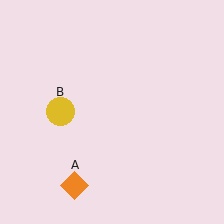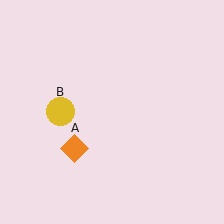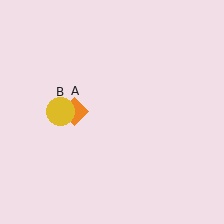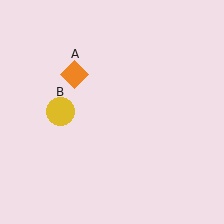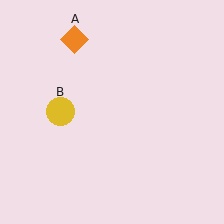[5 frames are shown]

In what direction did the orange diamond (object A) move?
The orange diamond (object A) moved up.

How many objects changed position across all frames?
1 object changed position: orange diamond (object A).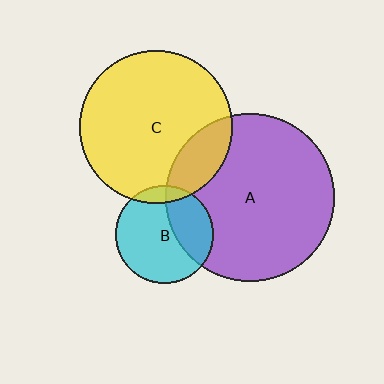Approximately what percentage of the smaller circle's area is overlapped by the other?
Approximately 10%.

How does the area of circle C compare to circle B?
Approximately 2.4 times.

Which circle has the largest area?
Circle A (purple).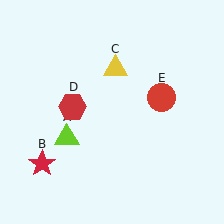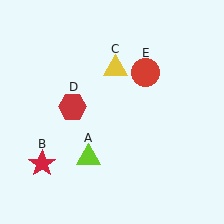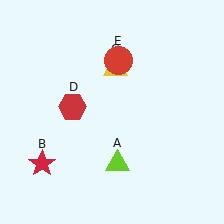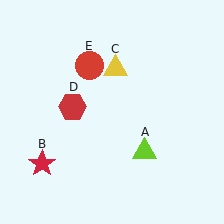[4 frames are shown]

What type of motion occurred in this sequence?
The lime triangle (object A), red circle (object E) rotated counterclockwise around the center of the scene.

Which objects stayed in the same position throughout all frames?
Red star (object B) and yellow triangle (object C) and red hexagon (object D) remained stationary.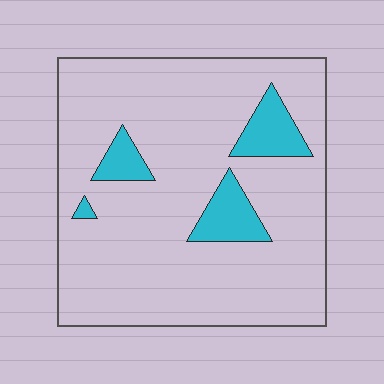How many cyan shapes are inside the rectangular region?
4.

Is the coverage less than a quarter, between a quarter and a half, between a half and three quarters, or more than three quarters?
Less than a quarter.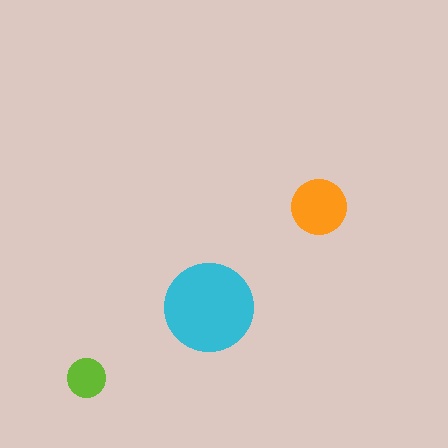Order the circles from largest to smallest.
the cyan one, the orange one, the lime one.